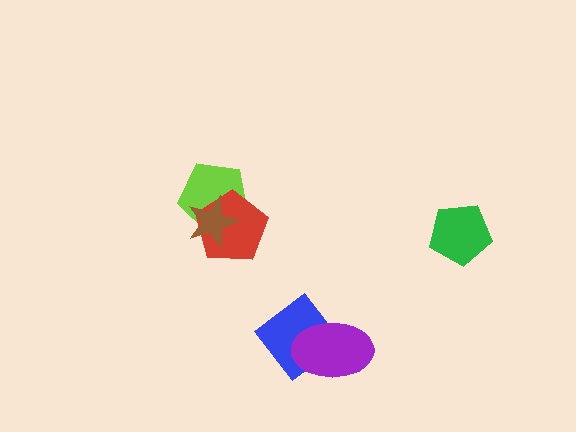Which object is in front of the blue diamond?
The purple ellipse is in front of the blue diamond.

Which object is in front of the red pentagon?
The brown star is in front of the red pentagon.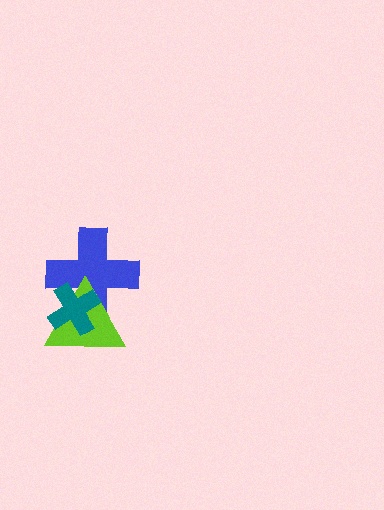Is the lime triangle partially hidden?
Yes, it is partially covered by another shape.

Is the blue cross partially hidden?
Yes, it is partially covered by another shape.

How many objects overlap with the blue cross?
2 objects overlap with the blue cross.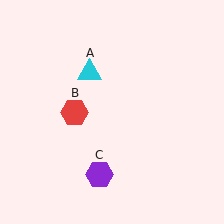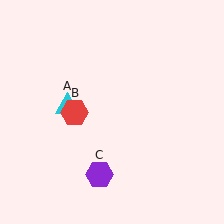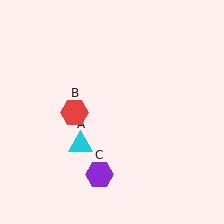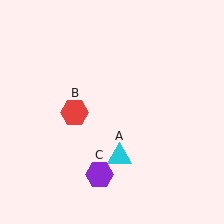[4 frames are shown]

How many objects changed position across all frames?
1 object changed position: cyan triangle (object A).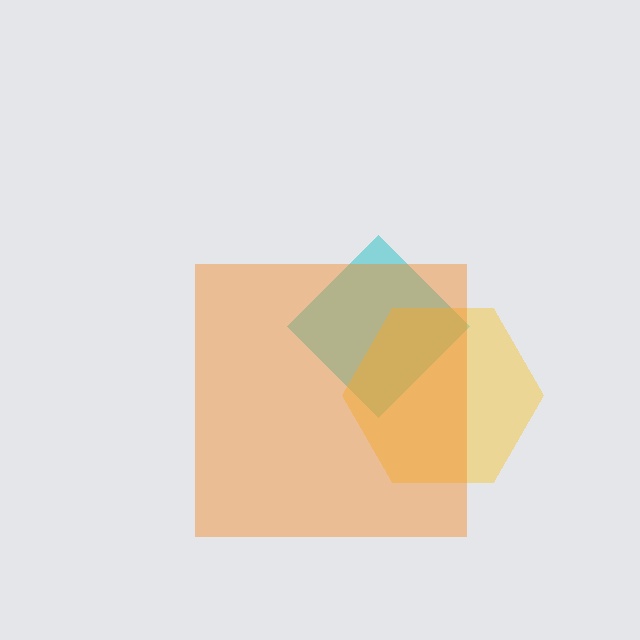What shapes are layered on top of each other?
The layered shapes are: a cyan diamond, a yellow hexagon, an orange square.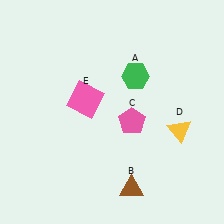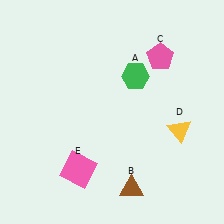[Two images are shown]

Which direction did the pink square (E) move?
The pink square (E) moved down.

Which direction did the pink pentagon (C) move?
The pink pentagon (C) moved up.